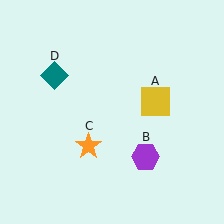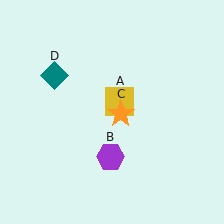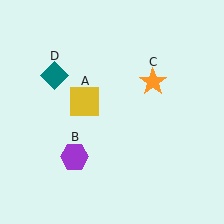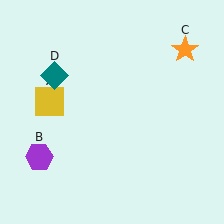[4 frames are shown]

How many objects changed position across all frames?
3 objects changed position: yellow square (object A), purple hexagon (object B), orange star (object C).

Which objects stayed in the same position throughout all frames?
Teal diamond (object D) remained stationary.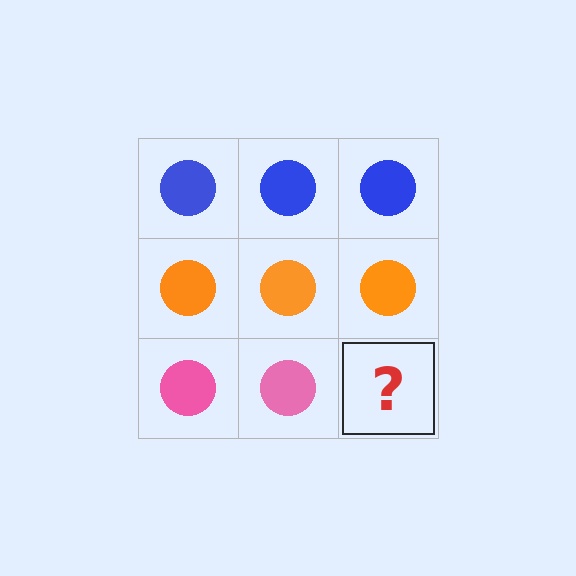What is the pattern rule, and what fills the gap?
The rule is that each row has a consistent color. The gap should be filled with a pink circle.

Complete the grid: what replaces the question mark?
The question mark should be replaced with a pink circle.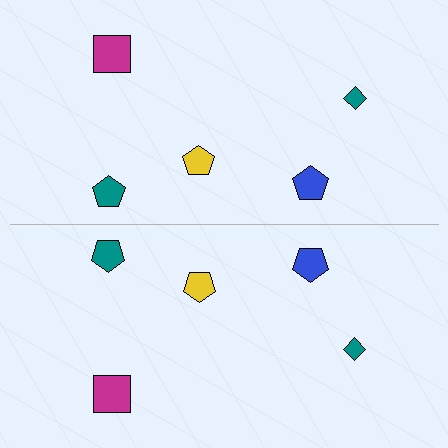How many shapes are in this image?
There are 10 shapes in this image.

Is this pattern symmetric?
Yes, this pattern has bilateral (reflection) symmetry.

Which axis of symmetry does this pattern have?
The pattern has a horizontal axis of symmetry running through the center of the image.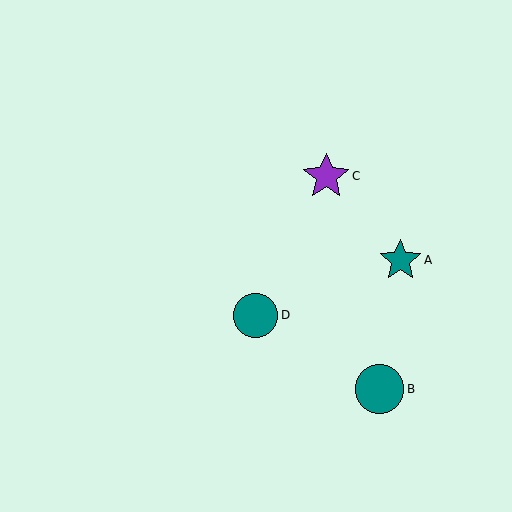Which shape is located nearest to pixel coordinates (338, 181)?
The purple star (labeled C) at (326, 176) is nearest to that location.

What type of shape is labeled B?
Shape B is a teal circle.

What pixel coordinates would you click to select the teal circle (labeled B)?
Click at (379, 389) to select the teal circle B.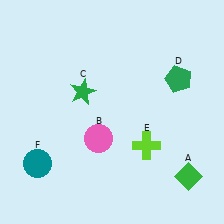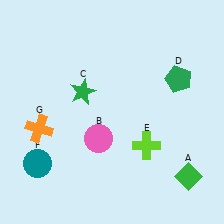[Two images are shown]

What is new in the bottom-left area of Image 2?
An orange cross (G) was added in the bottom-left area of Image 2.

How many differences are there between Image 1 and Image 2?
There is 1 difference between the two images.